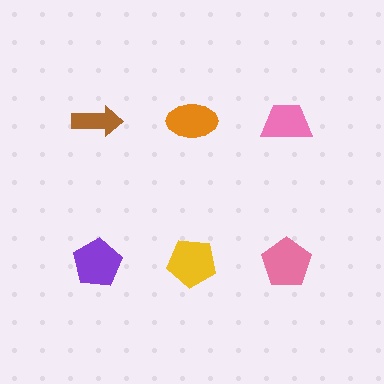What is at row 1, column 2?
An orange ellipse.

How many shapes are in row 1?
3 shapes.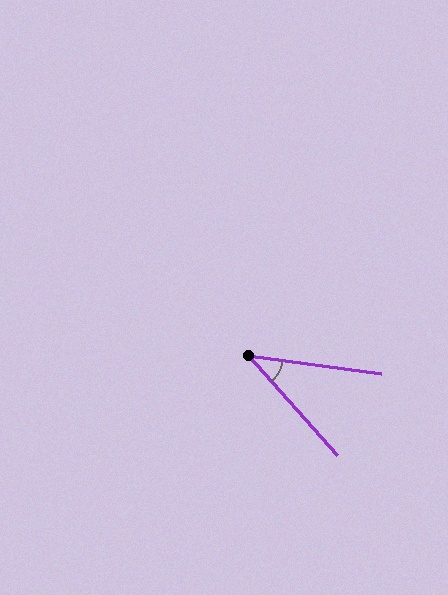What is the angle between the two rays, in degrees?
Approximately 41 degrees.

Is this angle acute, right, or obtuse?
It is acute.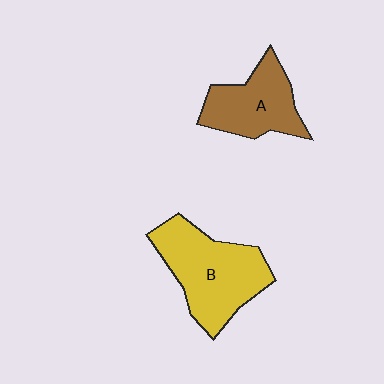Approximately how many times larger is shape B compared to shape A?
Approximately 1.4 times.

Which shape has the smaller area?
Shape A (brown).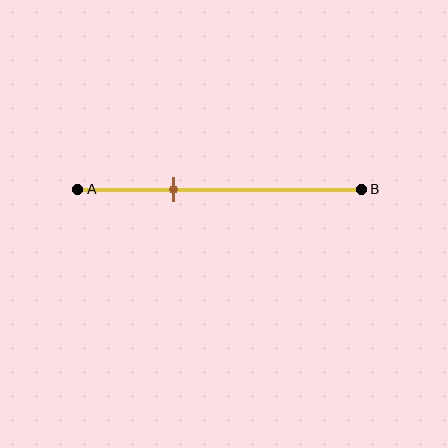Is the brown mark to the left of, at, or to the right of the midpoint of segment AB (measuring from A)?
The brown mark is to the left of the midpoint of segment AB.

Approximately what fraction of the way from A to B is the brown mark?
The brown mark is approximately 35% of the way from A to B.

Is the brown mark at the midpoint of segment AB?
No, the mark is at about 35% from A, not at the 50% midpoint.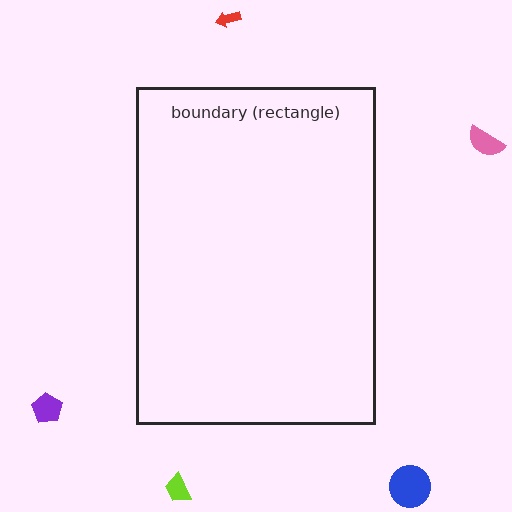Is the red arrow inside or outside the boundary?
Outside.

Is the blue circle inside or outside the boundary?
Outside.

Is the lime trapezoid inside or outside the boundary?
Outside.